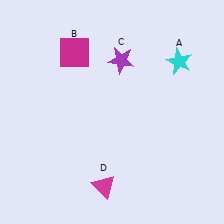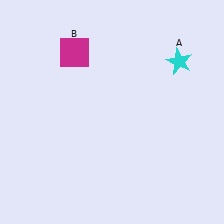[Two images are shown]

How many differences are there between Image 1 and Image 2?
There are 2 differences between the two images.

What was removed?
The magenta triangle (D), the purple star (C) were removed in Image 2.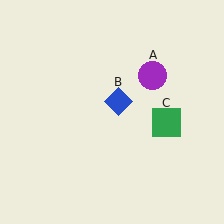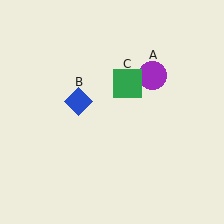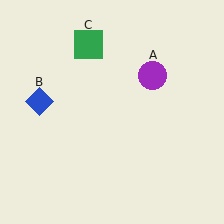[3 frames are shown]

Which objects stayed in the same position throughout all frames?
Purple circle (object A) remained stationary.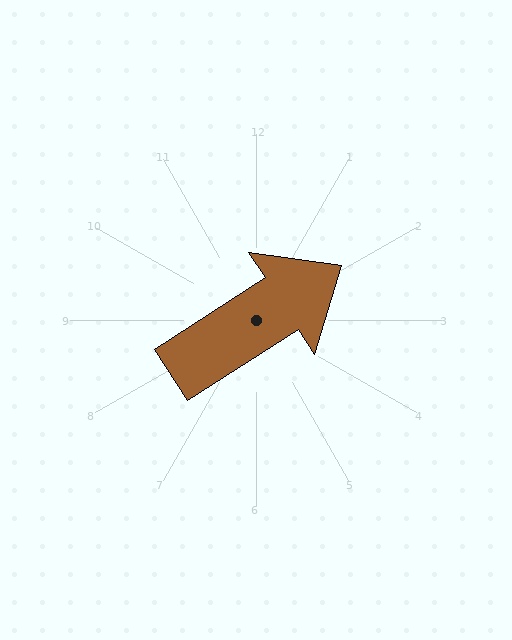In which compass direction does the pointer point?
Northeast.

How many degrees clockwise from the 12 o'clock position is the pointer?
Approximately 57 degrees.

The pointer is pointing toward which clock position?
Roughly 2 o'clock.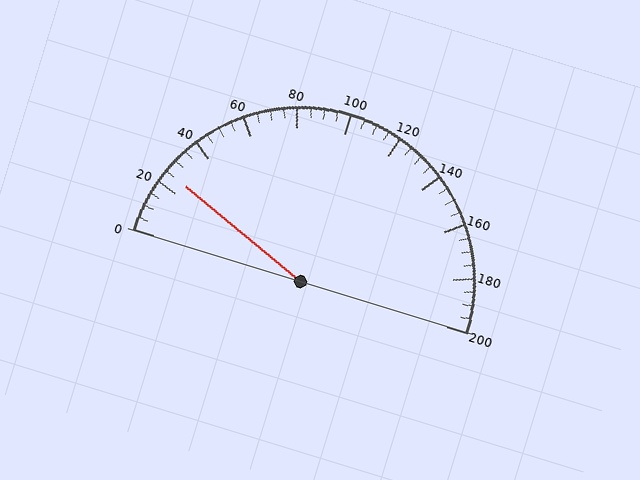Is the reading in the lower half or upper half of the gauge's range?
The reading is in the lower half of the range (0 to 200).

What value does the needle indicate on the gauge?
The needle indicates approximately 25.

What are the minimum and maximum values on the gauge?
The gauge ranges from 0 to 200.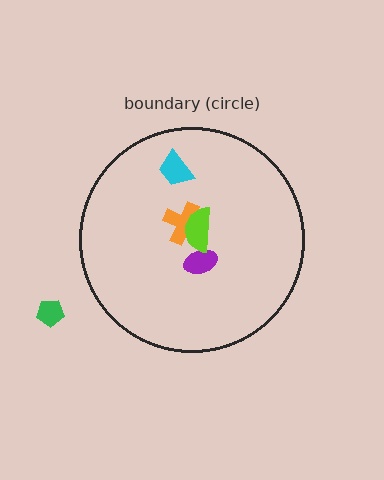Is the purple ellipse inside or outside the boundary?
Inside.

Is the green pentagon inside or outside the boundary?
Outside.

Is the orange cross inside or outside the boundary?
Inside.